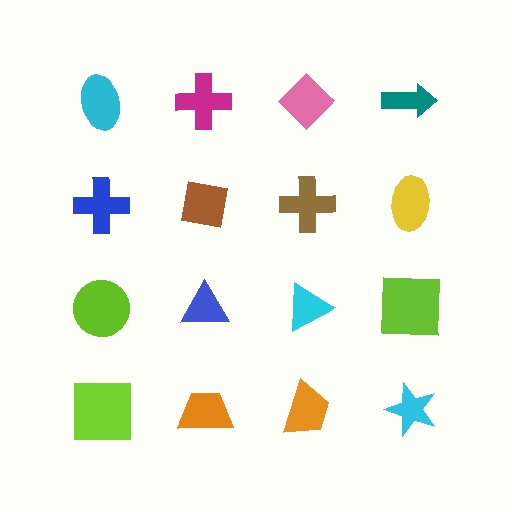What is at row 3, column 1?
A lime circle.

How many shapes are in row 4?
4 shapes.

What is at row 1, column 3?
A pink diamond.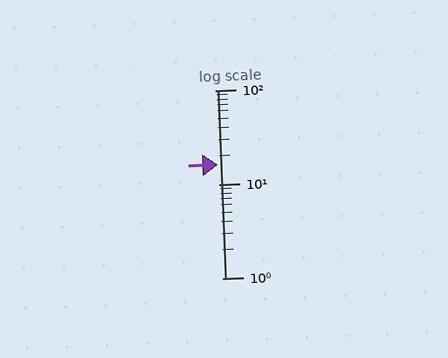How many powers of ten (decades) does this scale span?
The scale spans 2 decades, from 1 to 100.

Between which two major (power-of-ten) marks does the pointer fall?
The pointer is between 10 and 100.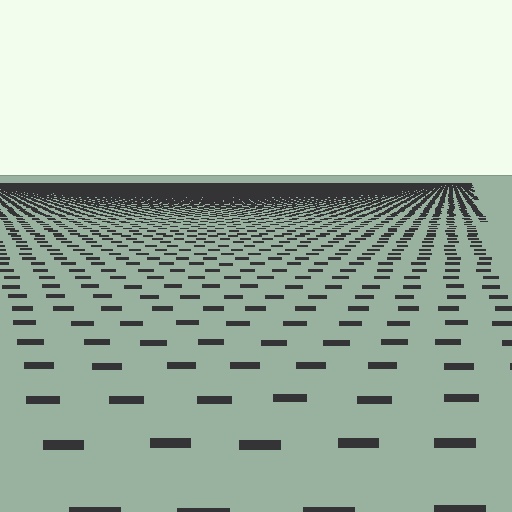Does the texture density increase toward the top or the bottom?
Density increases toward the top.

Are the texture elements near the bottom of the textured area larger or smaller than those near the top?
Larger. Near the bottom, elements are closer to the viewer and appear at a bigger on-screen size.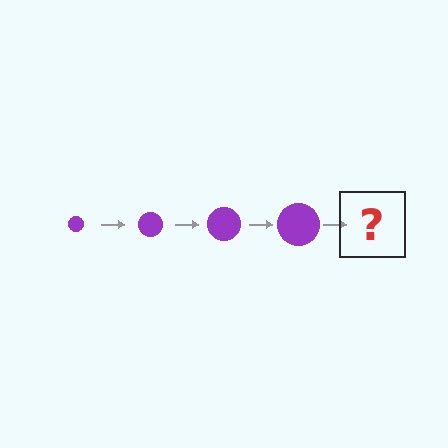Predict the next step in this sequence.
The next step is a purple circle, larger than the previous one.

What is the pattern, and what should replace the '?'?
The pattern is that the circle gets progressively larger each step. The '?' should be a purple circle, larger than the previous one.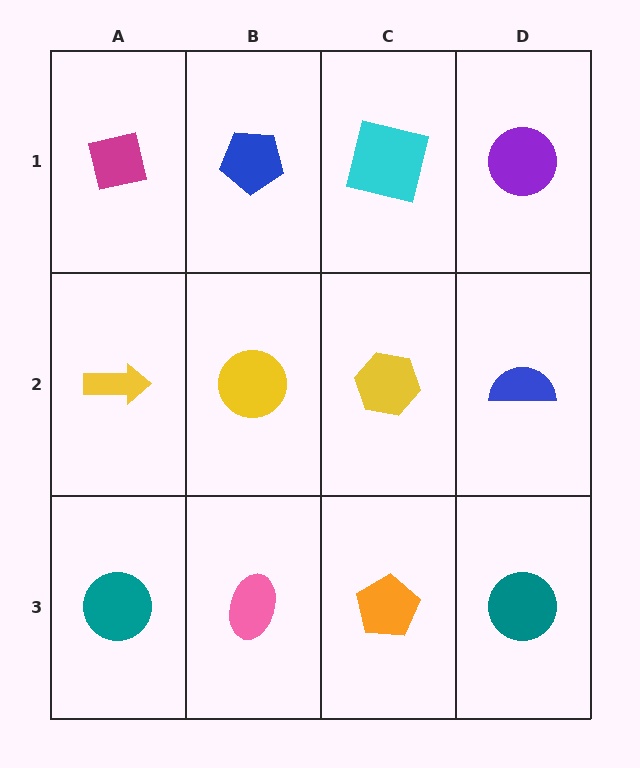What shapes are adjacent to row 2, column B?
A blue pentagon (row 1, column B), a pink ellipse (row 3, column B), a yellow arrow (row 2, column A), a yellow hexagon (row 2, column C).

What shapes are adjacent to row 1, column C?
A yellow hexagon (row 2, column C), a blue pentagon (row 1, column B), a purple circle (row 1, column D).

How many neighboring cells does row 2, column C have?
4.